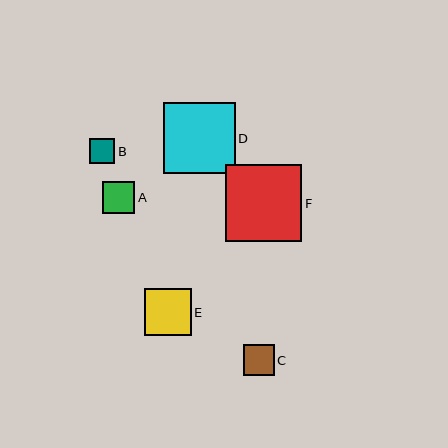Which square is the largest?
Square F is the largest with a size of approximately 77 pixels.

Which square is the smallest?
Square B is the smallest with a size of approximately 25 pixels.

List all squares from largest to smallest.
From largest to smallest: F, D, E, A, C, B.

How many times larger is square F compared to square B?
Square F is approximately 3.1 times the size of square B.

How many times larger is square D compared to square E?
Square D is approximately 1.5 times the size of square E.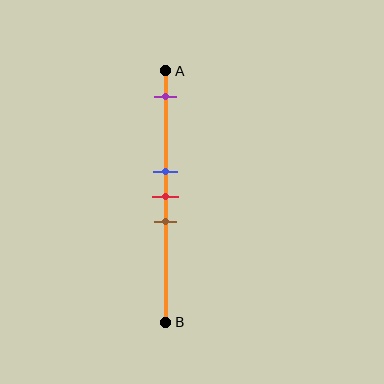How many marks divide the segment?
There are 4 marks dividing the segment.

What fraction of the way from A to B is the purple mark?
The purple mark is approximately 10% (0.1) of the way from A to B.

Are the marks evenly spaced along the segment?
No, the marks are not evenly spaced.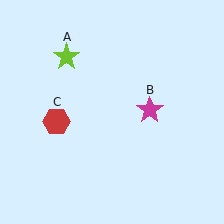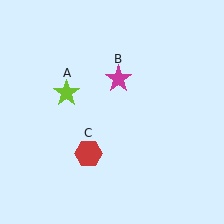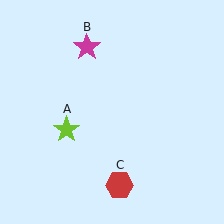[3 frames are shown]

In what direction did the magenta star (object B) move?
The magenta star (object B) moved up and to the left.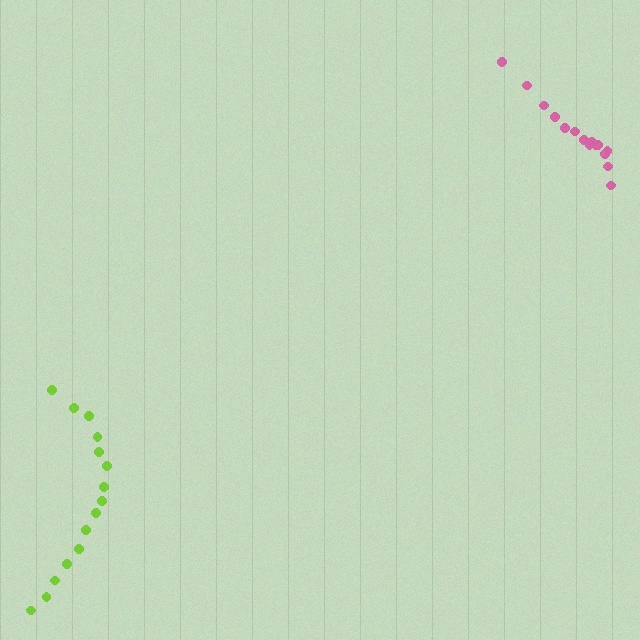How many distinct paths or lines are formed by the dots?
There are 2 distinct paths.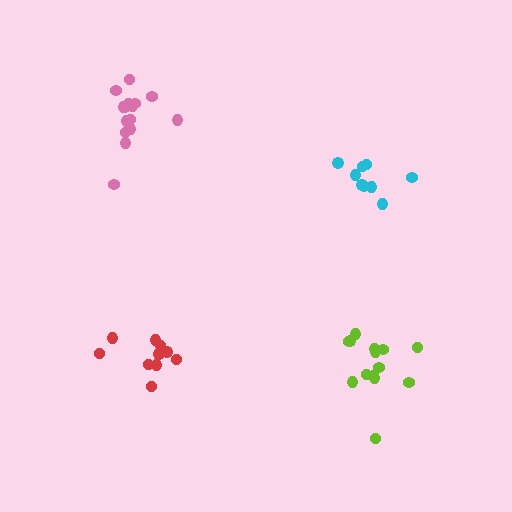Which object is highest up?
The pink cluster is topmost.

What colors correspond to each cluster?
The clusters are colored: lime, pink, red, cyan.